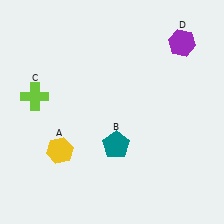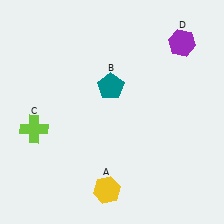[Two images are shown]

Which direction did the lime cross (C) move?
The lime cross (C) moved down.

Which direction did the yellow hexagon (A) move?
The yellow hexagon (A) moved right.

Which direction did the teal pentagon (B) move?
The teal pentagon (B) moved up.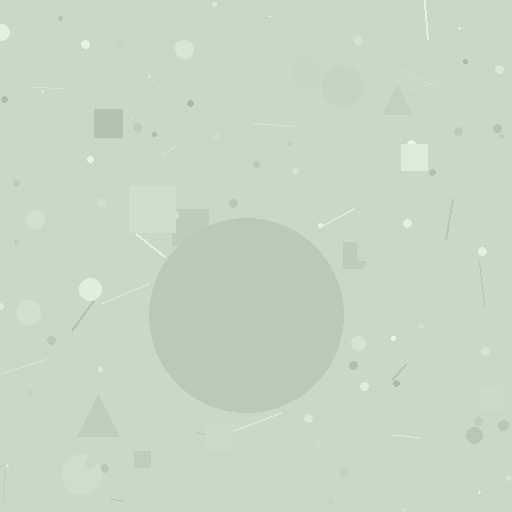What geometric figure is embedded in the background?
A circle is embedded in the background.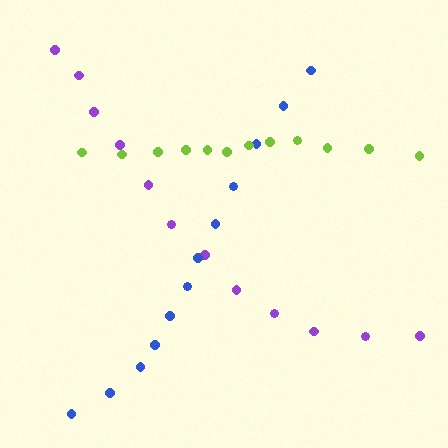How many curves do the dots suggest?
There are 3 distinct paths.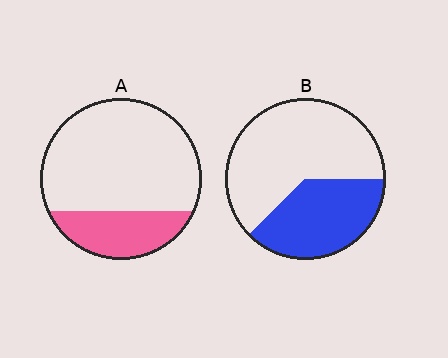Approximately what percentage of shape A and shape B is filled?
A is approximately 25% and B is approximately 40%.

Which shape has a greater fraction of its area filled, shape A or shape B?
Shape B.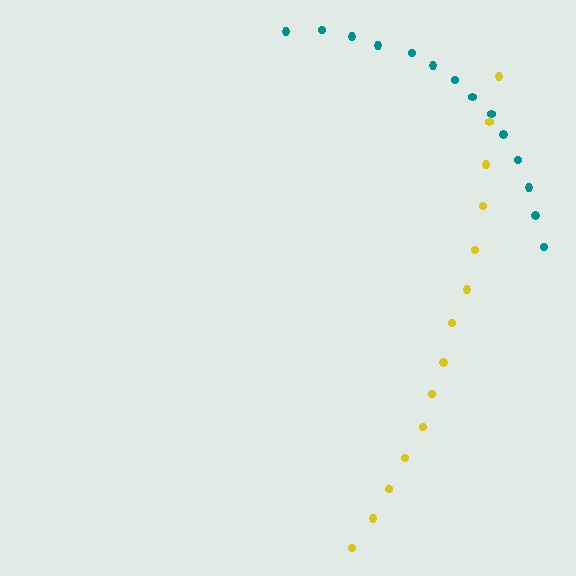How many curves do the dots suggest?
There are 2 distinct paths.